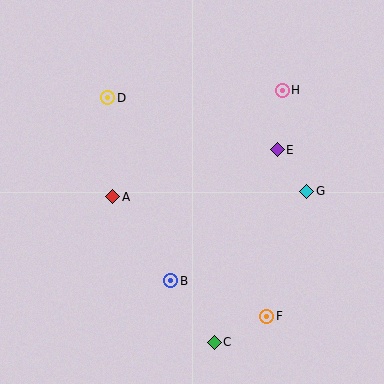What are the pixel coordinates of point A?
Point A is at (113, 197).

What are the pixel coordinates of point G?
Point G is at (307, 191).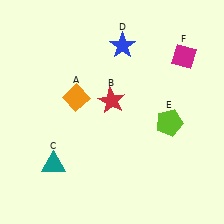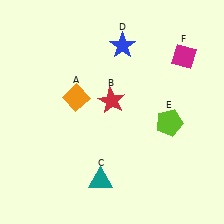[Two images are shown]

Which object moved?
The teal triangle (C) moved right.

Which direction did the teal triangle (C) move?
The teal triangle (C) moved right.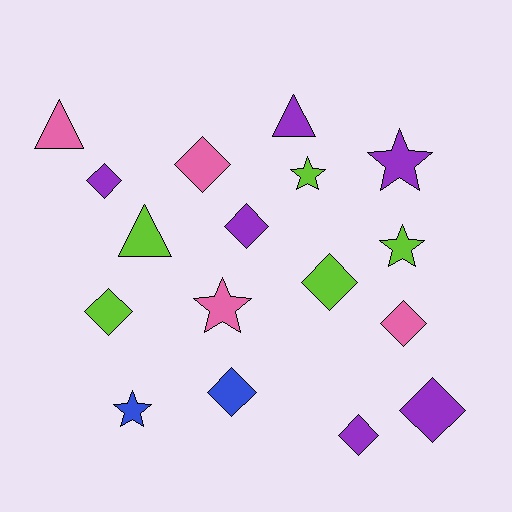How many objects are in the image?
There are 17 objects.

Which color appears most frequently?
Purple, with 6 objects.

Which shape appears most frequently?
Diamond, with 9 objects.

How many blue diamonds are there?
There is 1 blue diamond.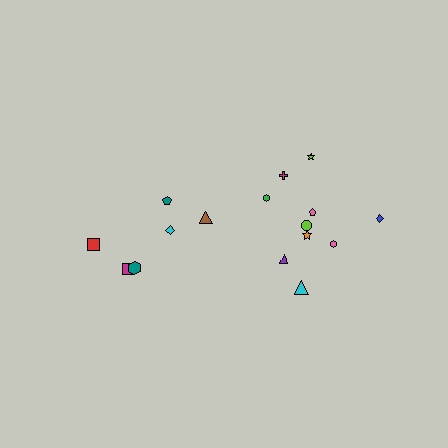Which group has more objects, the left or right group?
The right group.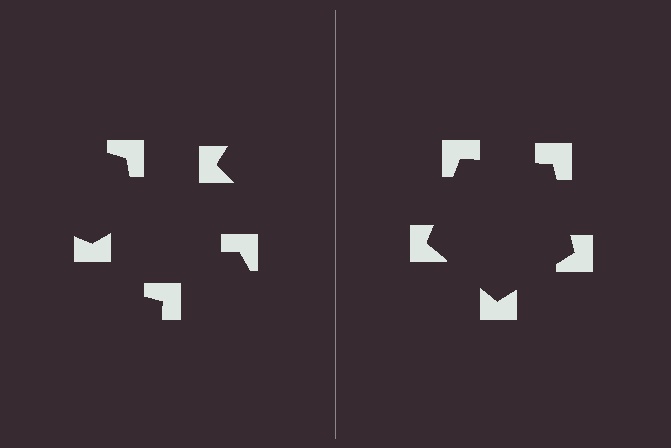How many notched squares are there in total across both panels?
10 — 5 on each side.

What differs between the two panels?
The notched squares are positioned identically on both sides; only the wedge orientations differ. On the right they align to a pentagon; on the left they are misaligned.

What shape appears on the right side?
An illusory pentagon.